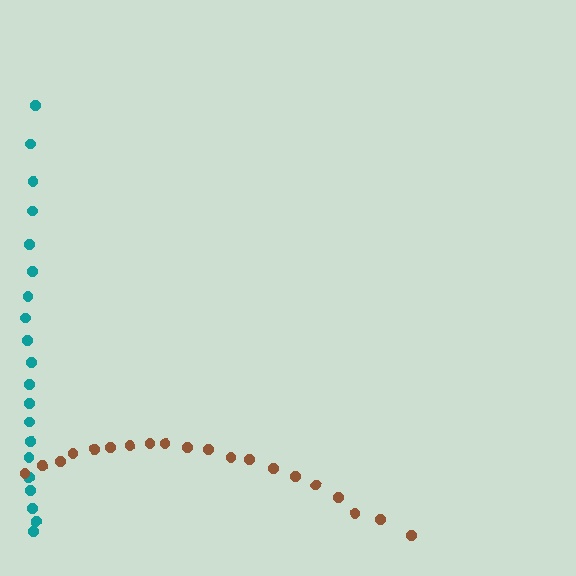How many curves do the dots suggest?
There are 2 distinct paths.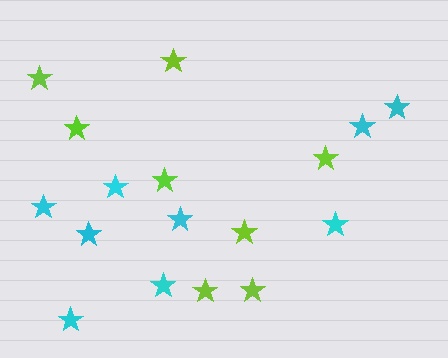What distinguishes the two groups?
There are 2 groups: one group of lime stars (8) and one group of cyan stars (9).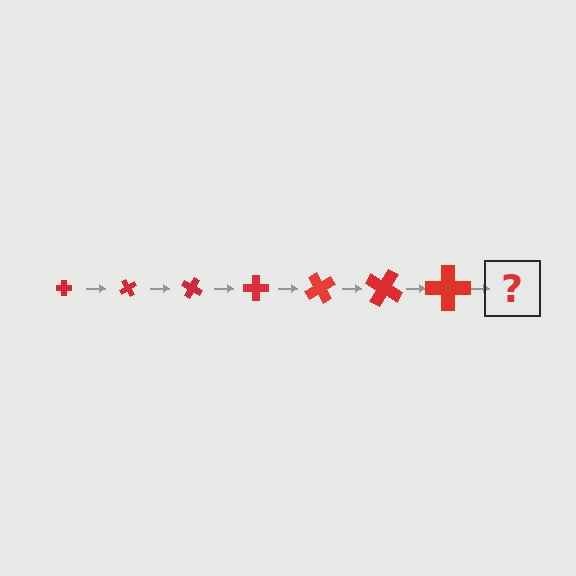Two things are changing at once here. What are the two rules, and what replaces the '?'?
The two rules are that the cross grows larger each step and it rotates 60 degrees each step. The '?' should be a cross, larger than the previous one and rotated 420 degrees from the start.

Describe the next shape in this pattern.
It should be a cross, larger than the previous one and rotated 420 degrees from the start.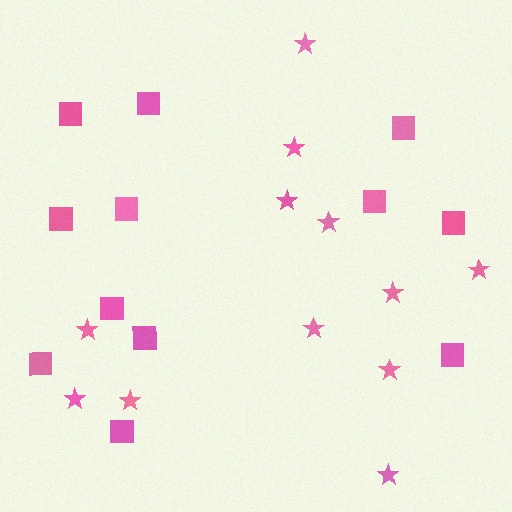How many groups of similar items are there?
There are 2 groups: one group of stars (12) and one group of squares (12).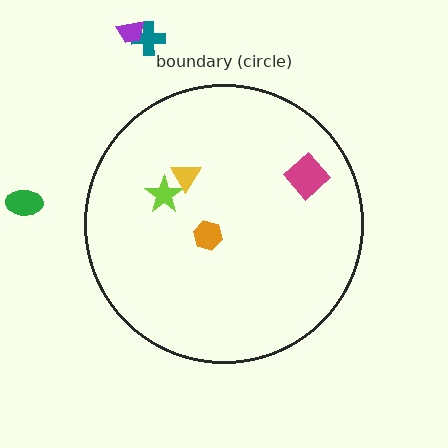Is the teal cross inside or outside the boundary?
Outside.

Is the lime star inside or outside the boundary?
Inside.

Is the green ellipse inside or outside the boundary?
Outside.